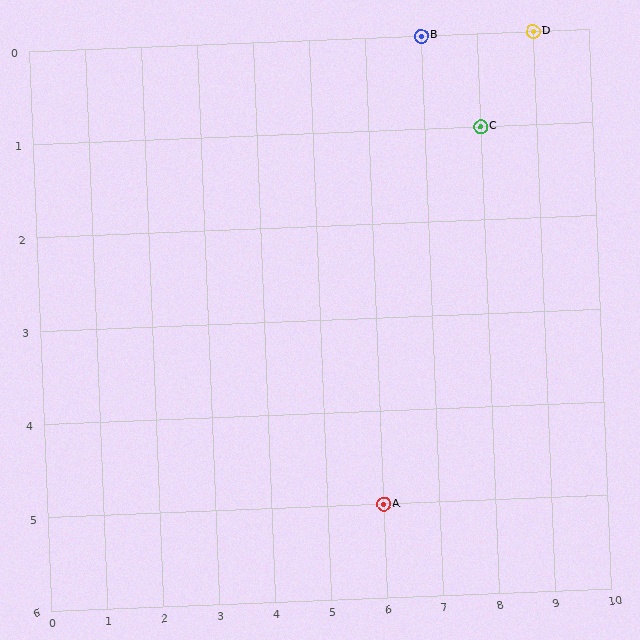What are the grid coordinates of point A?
Point A is at grid coordinates (6, 5).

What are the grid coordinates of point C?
Point C is at grid coordinates (8, 1).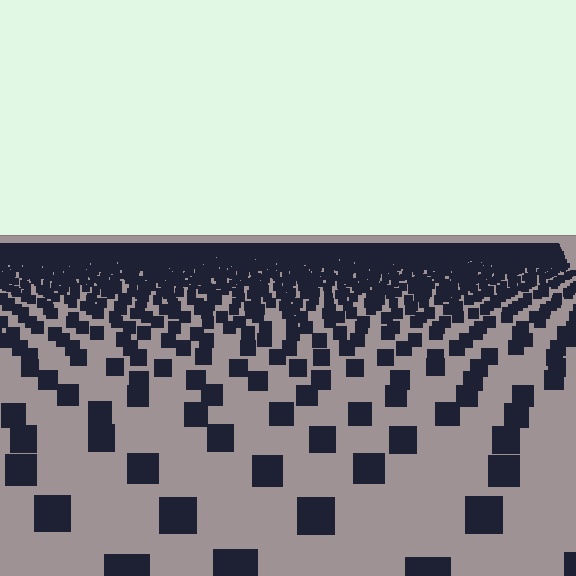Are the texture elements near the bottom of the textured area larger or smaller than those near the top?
Larger. Near the bottom, elements are closer to the viewer and appear at a bigger on-screen size.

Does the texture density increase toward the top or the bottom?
Density increases toward the top.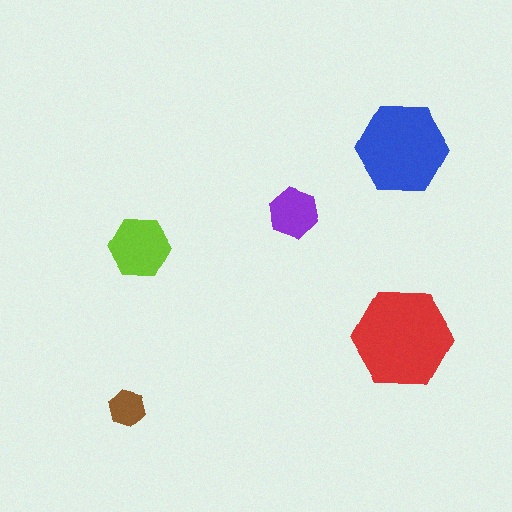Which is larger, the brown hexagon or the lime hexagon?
The lime one.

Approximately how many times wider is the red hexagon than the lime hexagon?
About 1.5 times wider.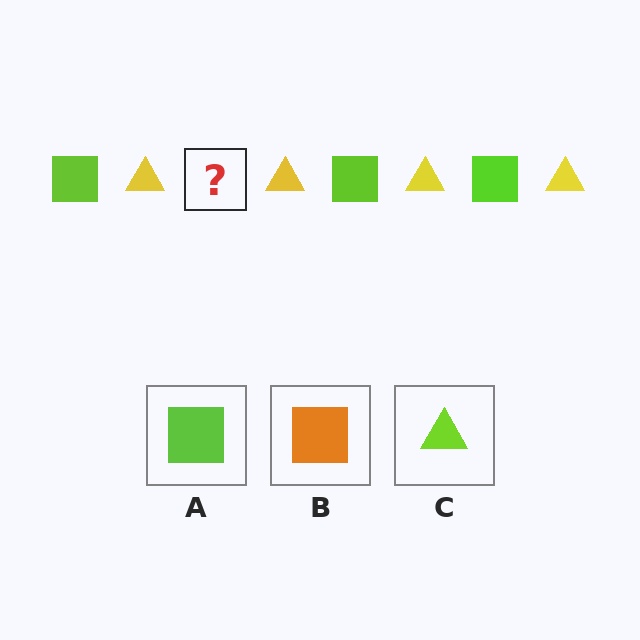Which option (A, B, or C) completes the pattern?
A.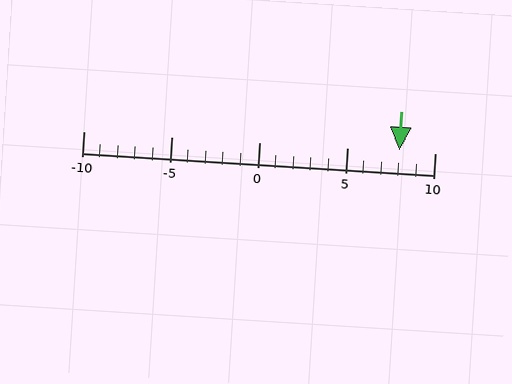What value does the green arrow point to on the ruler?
The green arrow points to approximately 8.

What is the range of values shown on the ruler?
The ruler shows values from -10 to 10.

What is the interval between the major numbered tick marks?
The major tick marks are spaced 5 units apart.